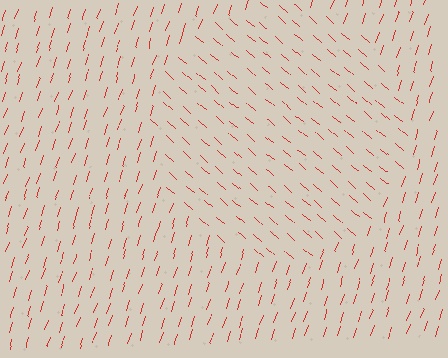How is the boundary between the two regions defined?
The boundary is defined purely by a change in line orientation (approximately 68 degrees difference). All lines are the same color and thickness.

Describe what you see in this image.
The image is filled with small red line segments. A circle region in the image has lines oriented differently from the surrounding lines, creating a visible texture boundary.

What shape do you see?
I see a circle.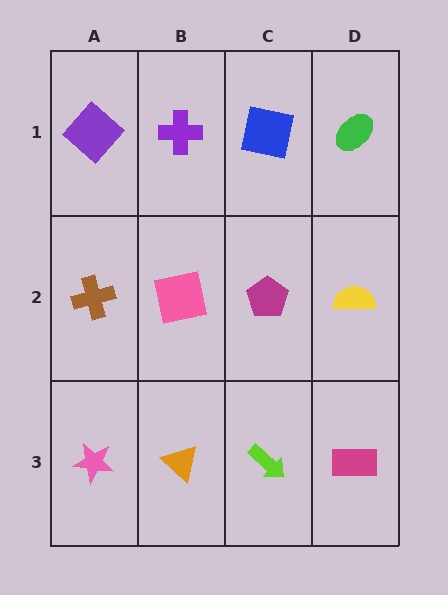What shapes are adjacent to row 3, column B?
A pink square (row 2, column B), a pink star (row 3, column A), a lime arrow (row 3, column C).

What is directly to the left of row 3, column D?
A lime arrow.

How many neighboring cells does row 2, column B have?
4.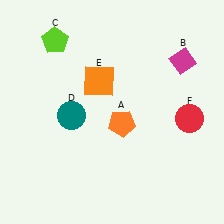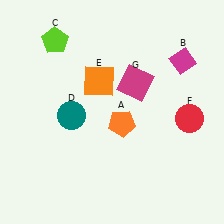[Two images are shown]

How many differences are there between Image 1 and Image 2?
There is 1 difference between the two images.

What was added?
A magenta square (G) was added in Image 2.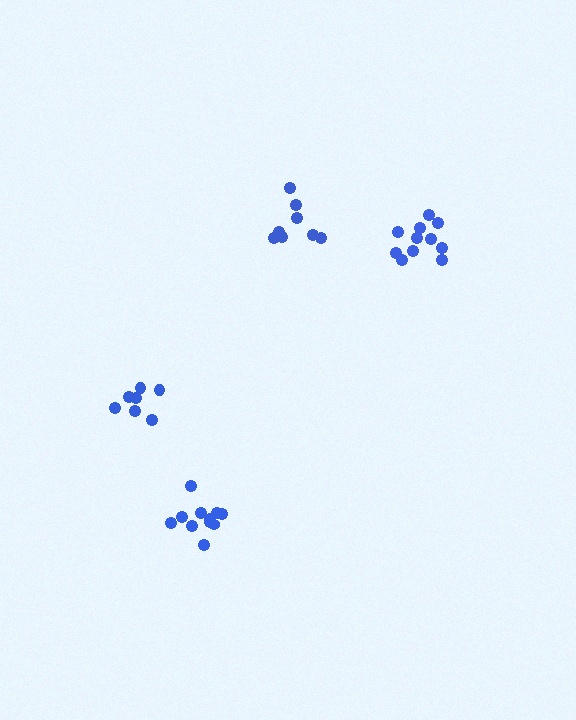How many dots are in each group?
Group 1: 7 dots, Group 2: 8 dots, Group 3: 11 dots, Group 4: 11 dots (37 total).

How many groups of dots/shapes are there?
There are 4 groups.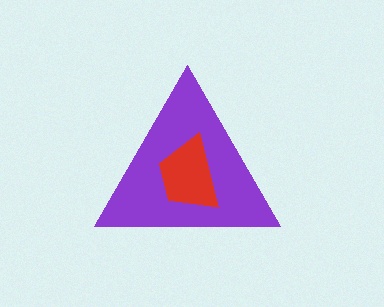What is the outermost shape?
The purple triangle.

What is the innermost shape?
The red trapezoid.